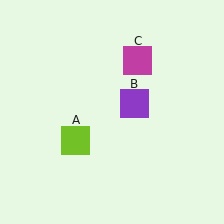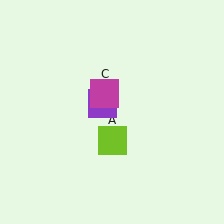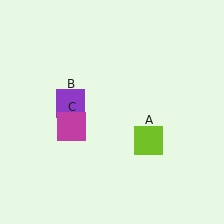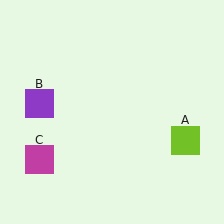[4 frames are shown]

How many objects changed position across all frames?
3 objects changed position: lime square (object A), purple square (object B), magenta square (object C).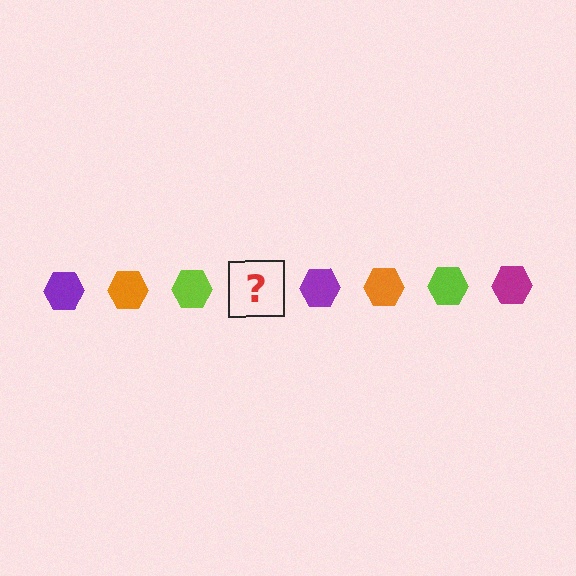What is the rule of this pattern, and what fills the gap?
The rule is that the pattern cycles through purple, orange, lime, magenta hexagons. The gap should be filled with a magenta hexagon.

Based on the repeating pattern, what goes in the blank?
The blank should be a magenta hexagon.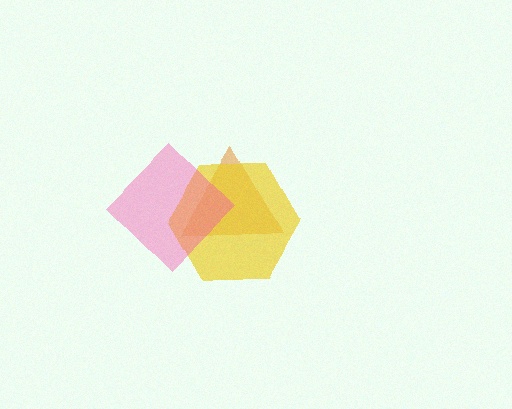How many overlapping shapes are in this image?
There are 3 overlapping shapes in the image.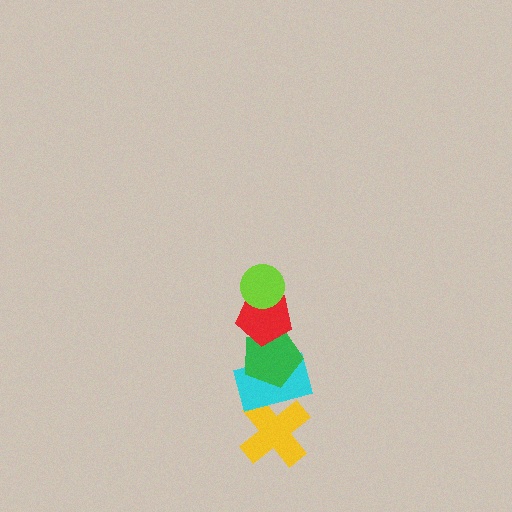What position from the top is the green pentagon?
The green pentagon is 3rd from the top.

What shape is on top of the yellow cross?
The cyan rectangle is on top of the yellow cross.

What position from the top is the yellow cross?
The yellow cross is 5th from the top.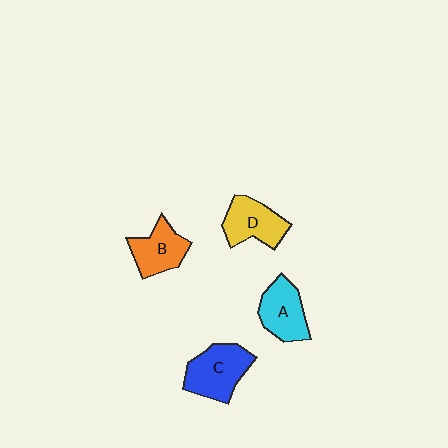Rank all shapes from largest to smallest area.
From largest to smallest: C (blue), D (yellow), A (cyan), B (orange).